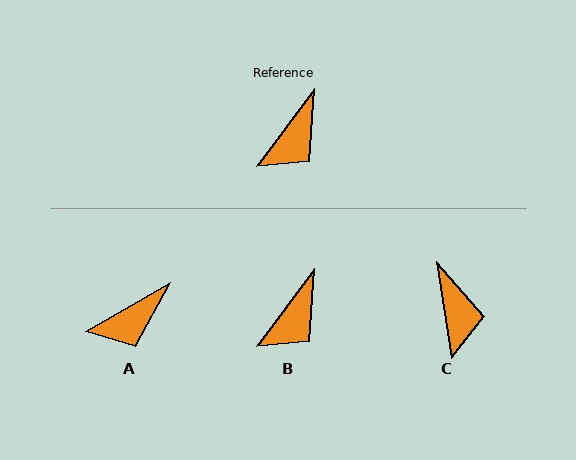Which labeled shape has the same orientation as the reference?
B.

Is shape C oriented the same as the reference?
No, it is off by about 45 degrees.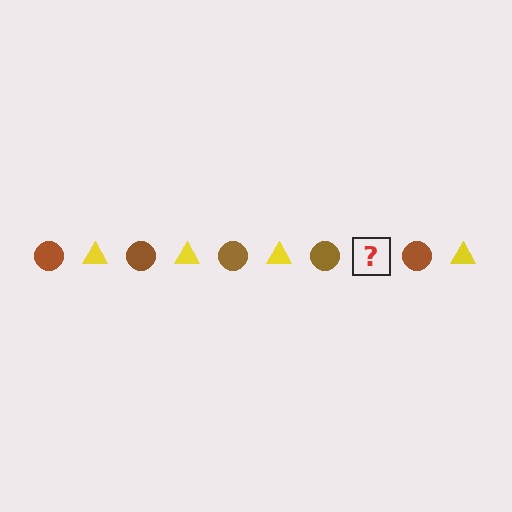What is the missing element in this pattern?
The missing element is a yellow triangle.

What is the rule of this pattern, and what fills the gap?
The rule is that the pattern alternates between brown circle and yellow triangle. The gap should be filled with a yellow triangle.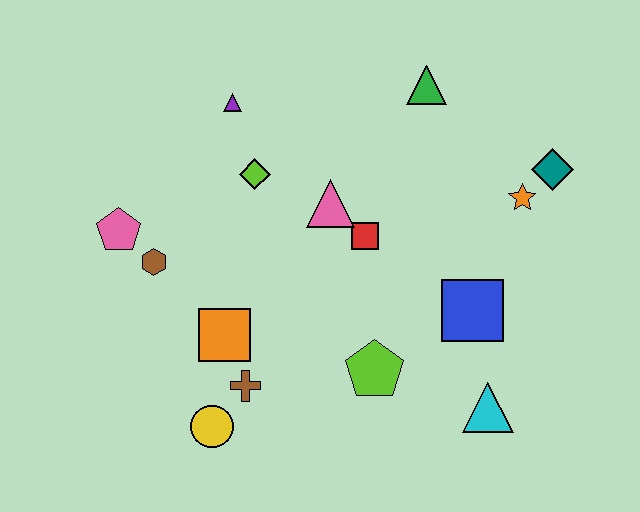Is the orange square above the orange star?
No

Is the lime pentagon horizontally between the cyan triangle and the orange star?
No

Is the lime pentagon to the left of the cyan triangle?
Yes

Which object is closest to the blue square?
The cyan triangle is closest to the blue square.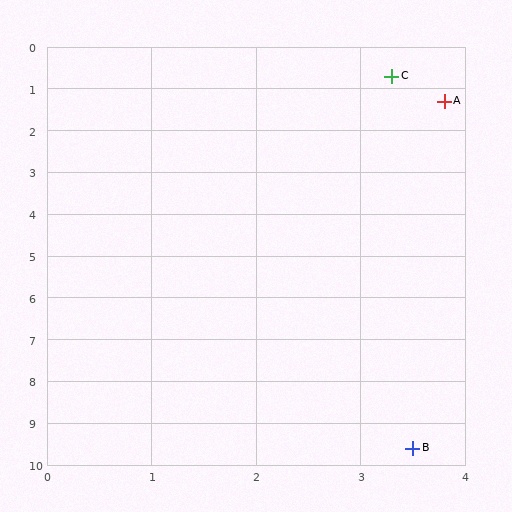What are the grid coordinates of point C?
Point C is at approximately (3.3, 0.7).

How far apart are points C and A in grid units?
Points C and A are about 0.8 grid units apart.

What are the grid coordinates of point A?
Point A is at approximately (3.8, 1.3).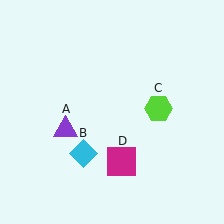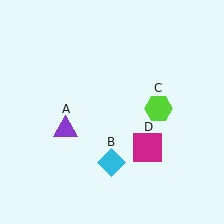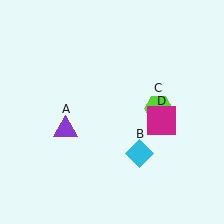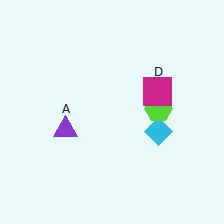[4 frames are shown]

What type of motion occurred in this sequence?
The cyan diamond (object B), magenta square (object D) rotated counterclockwise around the center of the scene.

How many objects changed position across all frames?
2 objects changed position: cyan diamond (object B), magenta square (object D).